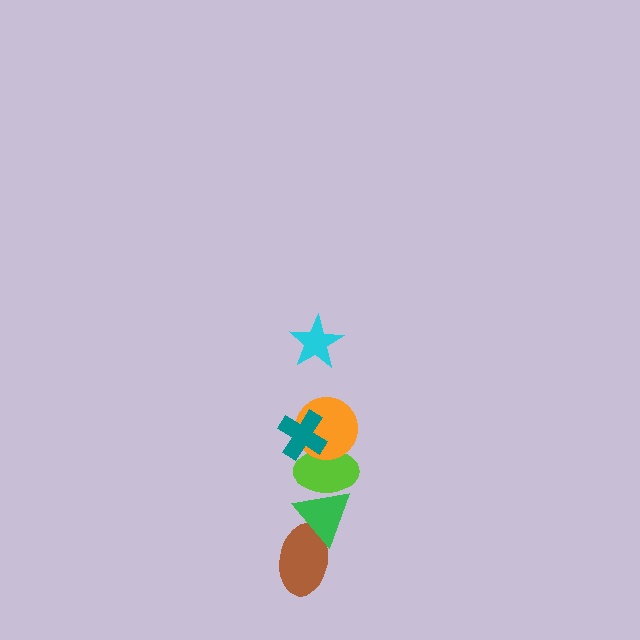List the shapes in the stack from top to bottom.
From top to bottom: the cyan star, the teal cross, the orange circle, the lime ellipse, the green triangle, the brown ellipse.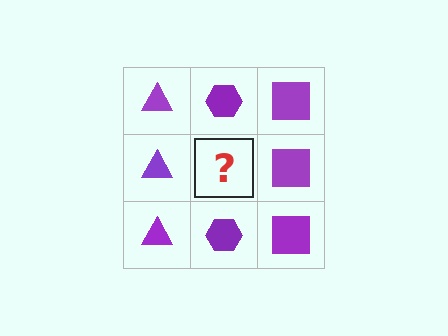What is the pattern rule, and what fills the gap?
The rule is that each column has a consistent shape. The gap should be filled with a purple hexagon.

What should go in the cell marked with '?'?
The missing cell should contain a purple hexagon.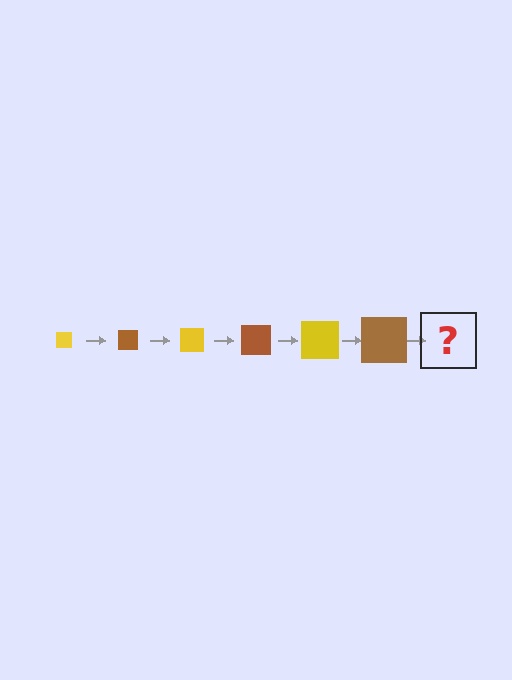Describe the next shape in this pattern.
It should be a yellow square, larger than the previous one.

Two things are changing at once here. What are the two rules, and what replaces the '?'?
The two rules are that the square grows larger each step and the color cycles through yellow and brown. The '?' should be a yellow square, larger than the previous one.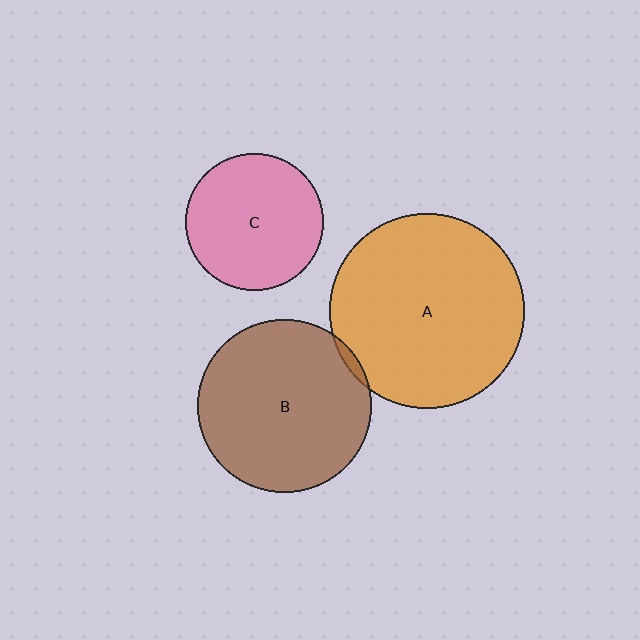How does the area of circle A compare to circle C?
Approximately 2.0 times.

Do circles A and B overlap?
Yes.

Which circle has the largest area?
Circle A (orange).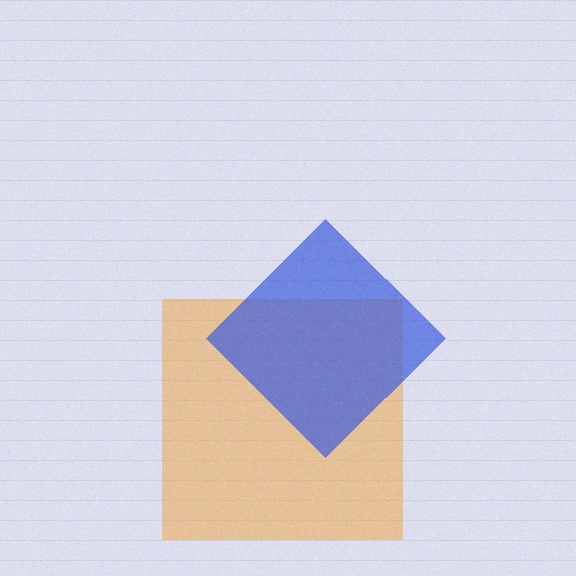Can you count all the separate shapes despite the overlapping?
Yes, there are 2 separate shapes.